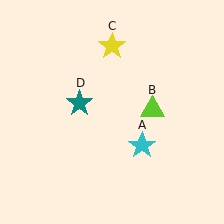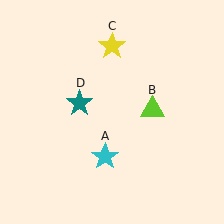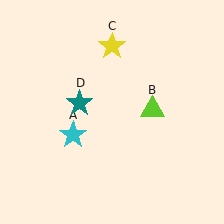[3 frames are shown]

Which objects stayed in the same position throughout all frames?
Lime triangle (object B) and yellow star (object C) and teal star (object D) remained stationary.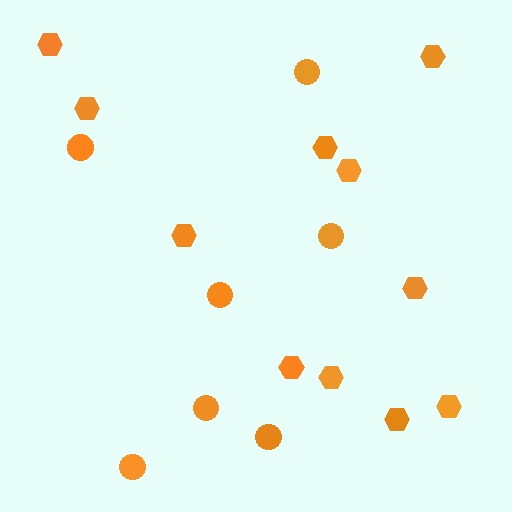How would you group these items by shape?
There are 2 groups: one group of circles (7) and one group of hexagons (11).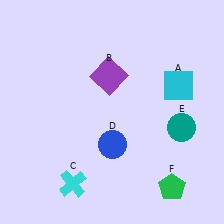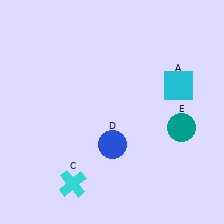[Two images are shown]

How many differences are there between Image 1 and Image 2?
There are 2 differences between the two images.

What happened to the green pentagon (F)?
The green pentagon (F) was removed in Image 2. It was in the bottom-right area of Image 1.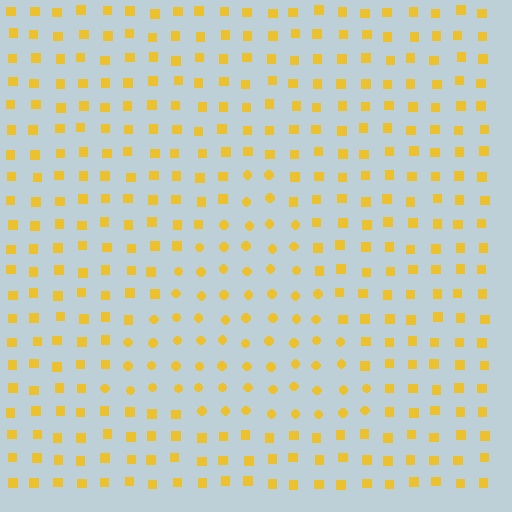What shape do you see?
I see a triangle.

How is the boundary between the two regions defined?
The boundary is defined by a change in element shape: circles inside vs. squares outside. All elements share the same color and spacing.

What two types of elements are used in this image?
The image uses circles inside the triangle region and squares outside it.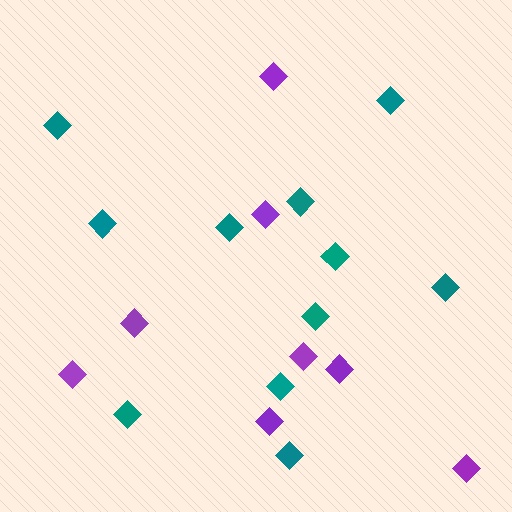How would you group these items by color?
There are 2 groups: one group of purple diamonds (8) and one group of teal diamonds (11).